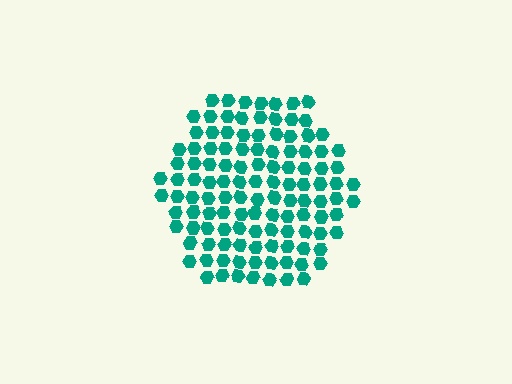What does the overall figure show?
The overall figure shows a hexagon.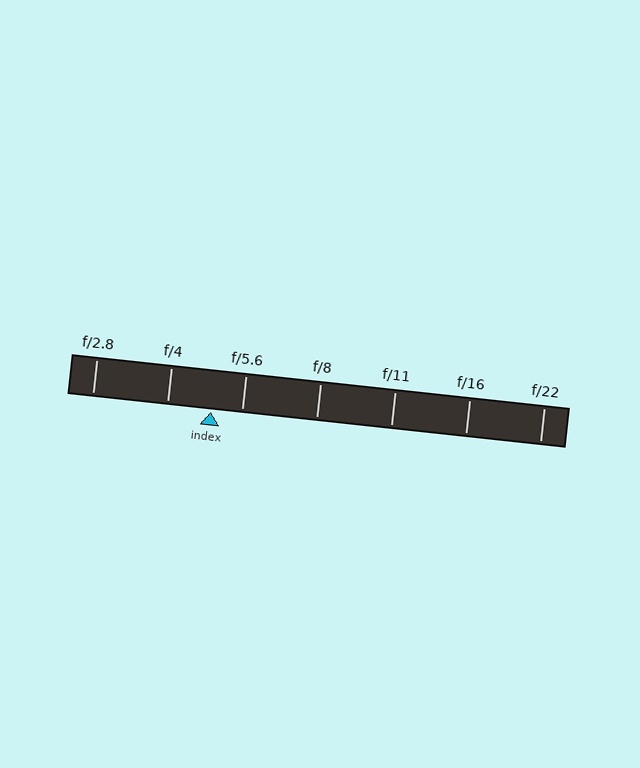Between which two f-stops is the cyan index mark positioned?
The index mark is between f/4 and f/5.6.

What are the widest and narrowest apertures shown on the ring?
The widest aperture shown is f/2.8 and the narrowest is f/22.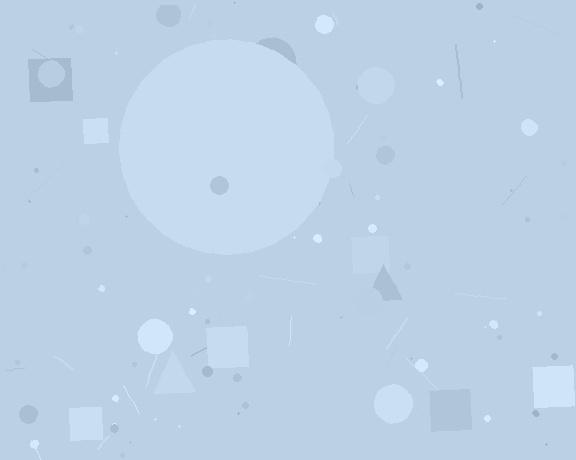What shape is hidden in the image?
A circle is hidden in the image.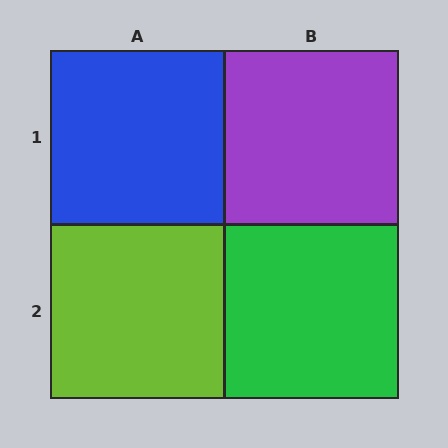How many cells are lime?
1 cell is lime.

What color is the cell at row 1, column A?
Blue.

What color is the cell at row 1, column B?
Purple.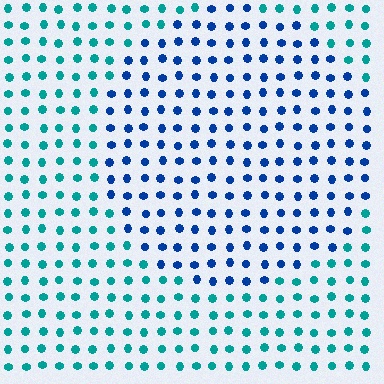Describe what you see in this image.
The image is filled with small teal elements in a uniform arrangement. A circle-shaped region is visible where the elements are tinted to a slightly different hue, forming a subtle color boundary.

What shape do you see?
I see a circle.